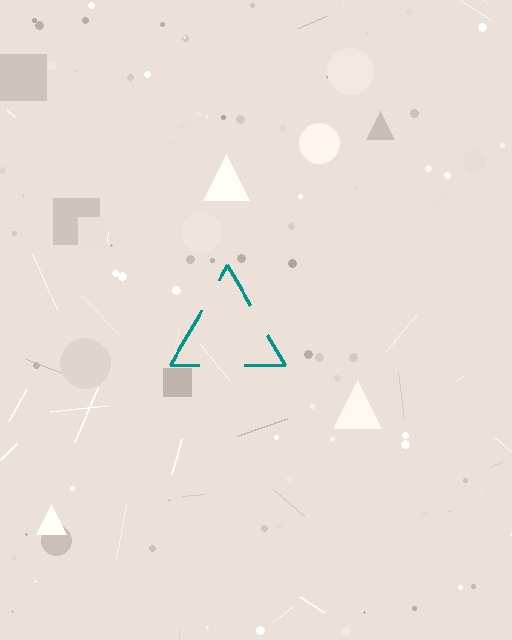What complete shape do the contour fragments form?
The contour fragments form a triangle.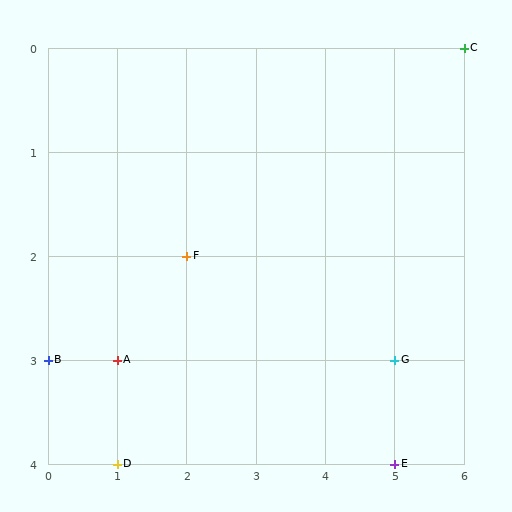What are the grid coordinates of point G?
Point G is at grid coordinates (5, 3).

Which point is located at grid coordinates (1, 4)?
Point D is at (1, 4).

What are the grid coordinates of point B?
Point B is at grid coordinates (0, 3).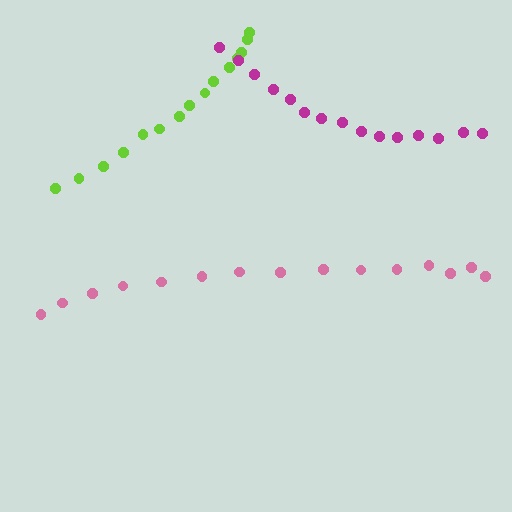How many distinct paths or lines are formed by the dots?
There are 3 distinct paths.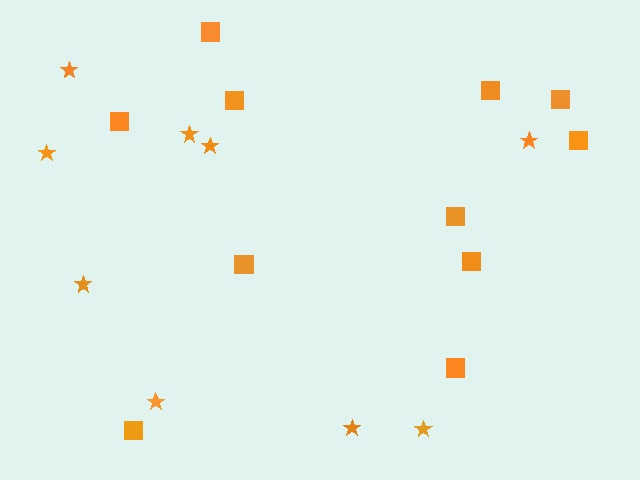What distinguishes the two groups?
There are 2 groups: one group of stars (9) and one group of squares (11).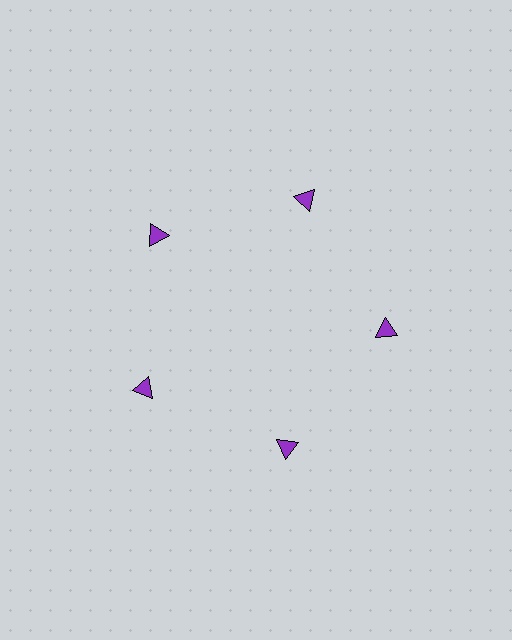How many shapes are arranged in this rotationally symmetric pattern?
There are 5 shapes, arranged in 5 groups of 1.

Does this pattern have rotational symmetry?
Yes, this pattern has 5-fold rotational symmetry. It looks the same after rotating 72 degrees around the center.